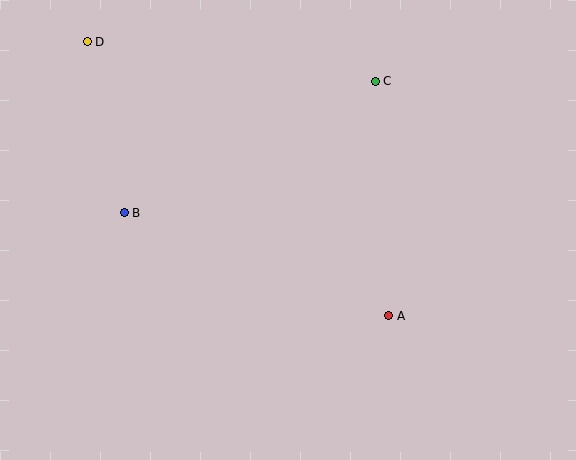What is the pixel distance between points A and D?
The distance between A and D is 407 pixels.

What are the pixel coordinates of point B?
Point B is at (124, 213).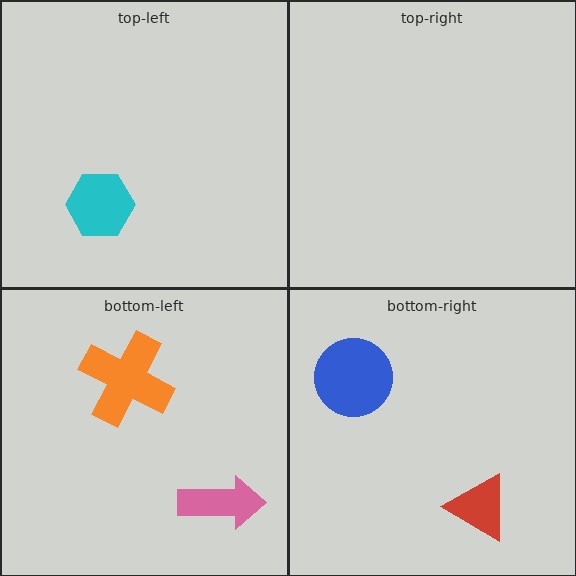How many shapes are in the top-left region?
1.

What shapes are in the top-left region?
The cyan hexagon.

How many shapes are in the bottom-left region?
2.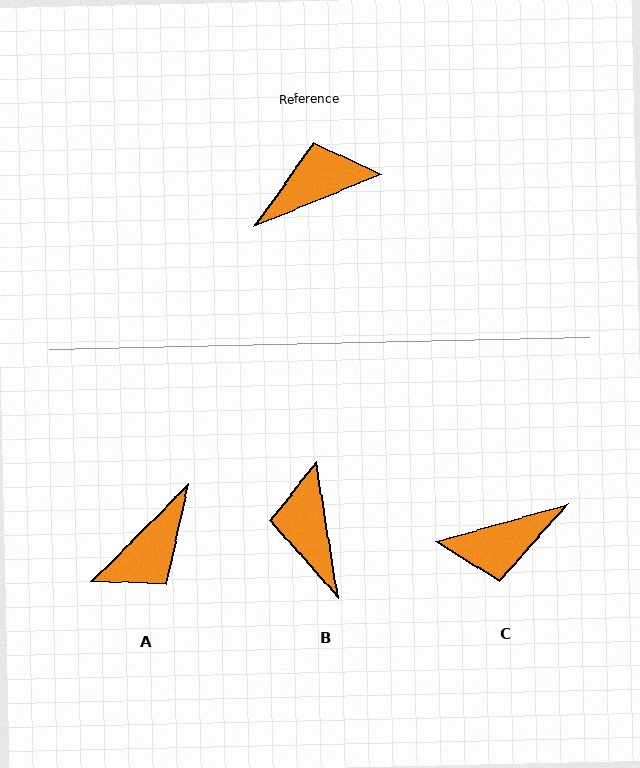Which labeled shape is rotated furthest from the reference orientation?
C, about 174 degrees away.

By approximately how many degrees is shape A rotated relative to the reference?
Approximately 157 degrees clockwise.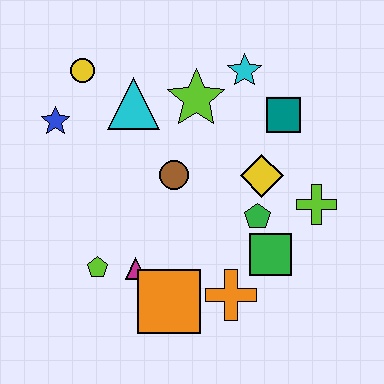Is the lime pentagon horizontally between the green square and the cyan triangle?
No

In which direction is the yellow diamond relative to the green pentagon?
The yellow diamond is above the green pentagon.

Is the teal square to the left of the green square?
No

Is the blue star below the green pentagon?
No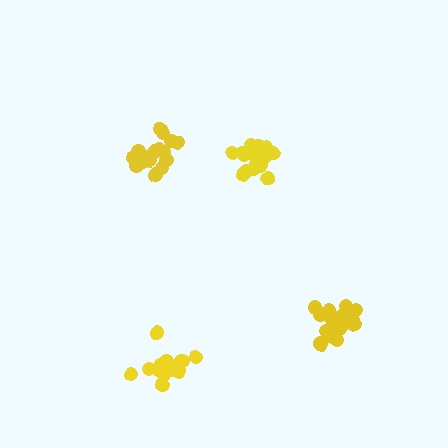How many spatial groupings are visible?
There are 4 spatial groupings.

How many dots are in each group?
Group 1: 17 dots, Group 2: 18 dots, Group 3: 19 dots, Group 4: 20 dots (74 total).